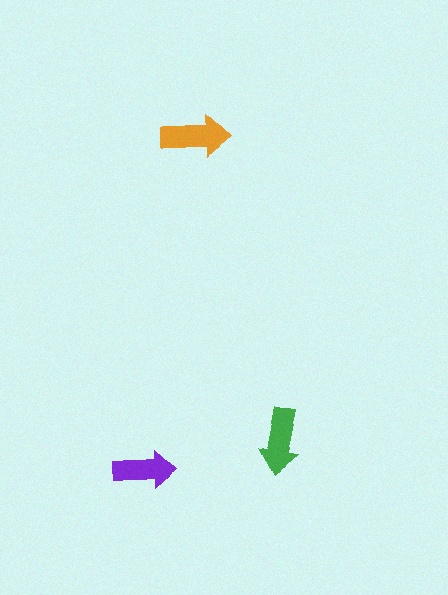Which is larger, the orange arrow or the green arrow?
The orange one.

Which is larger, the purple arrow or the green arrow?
The green one.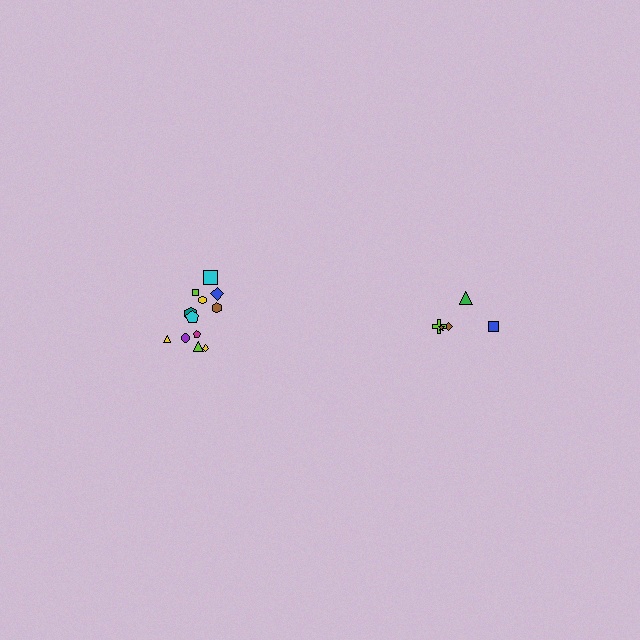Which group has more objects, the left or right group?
The left group.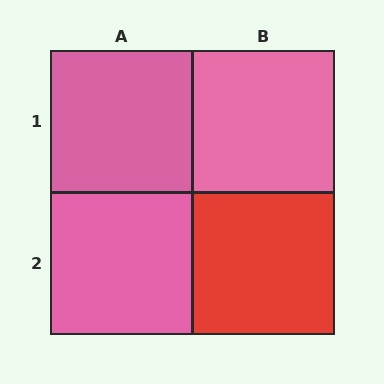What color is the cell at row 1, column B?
Pink.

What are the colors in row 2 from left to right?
Pink, red.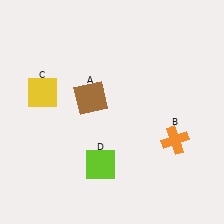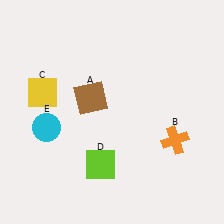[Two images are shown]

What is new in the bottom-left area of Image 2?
A cyan circle (E) was added in the bottom-left area of Image 2.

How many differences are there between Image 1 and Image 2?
There is 1 difference between the two images.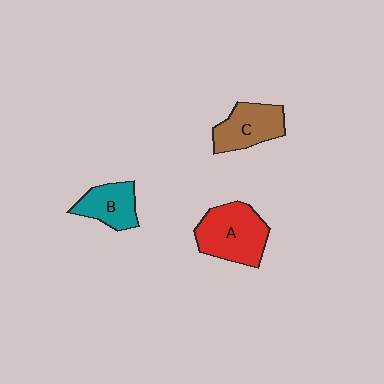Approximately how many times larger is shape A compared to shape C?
Approximately 1.3 times.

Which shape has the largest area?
Shape A (red).